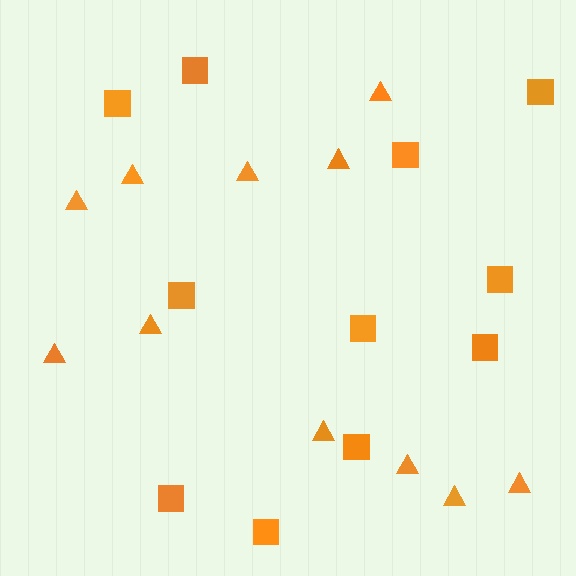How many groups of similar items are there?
There are 2 groups: one group of squares (11) and one group of triangles (11).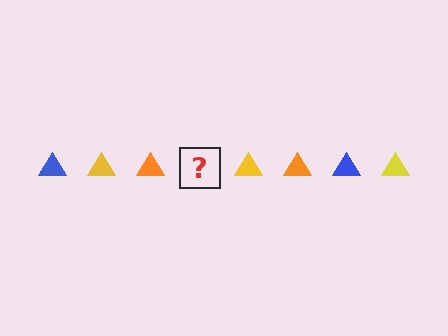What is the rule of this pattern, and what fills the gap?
The rule is that the pattern cycles through blue, yellow, orange triangles. The gap should be filled with a blue triangle.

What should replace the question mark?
The question mark should be replaced with a blue triangle.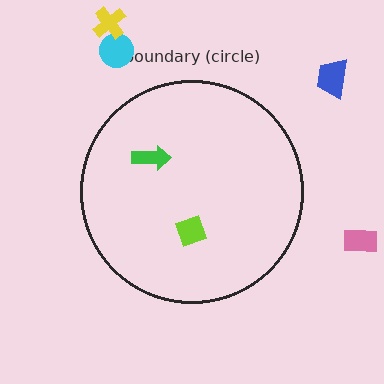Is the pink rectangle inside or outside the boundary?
Outside.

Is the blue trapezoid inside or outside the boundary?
Outside.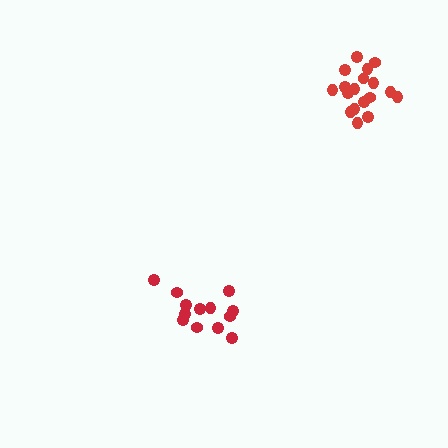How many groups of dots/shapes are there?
There are 2 groups.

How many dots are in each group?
Group 1: 13 dots, Group 2: 18 dots (31 total).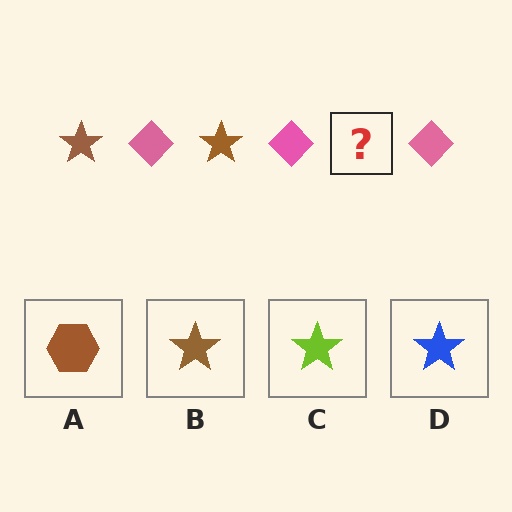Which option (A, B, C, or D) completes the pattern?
B.